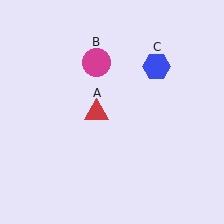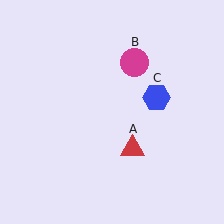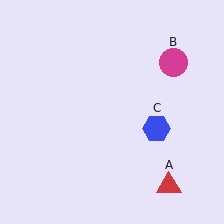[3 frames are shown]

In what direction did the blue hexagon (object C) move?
The blue hexagon (object C) moved down.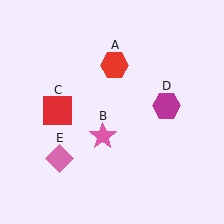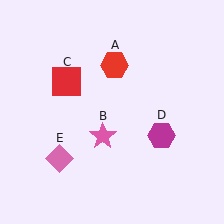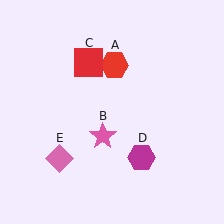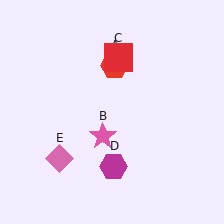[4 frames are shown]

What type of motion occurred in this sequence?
The red square (object C), magenta hexagon (object D) rotated clockwise around the center of the scene.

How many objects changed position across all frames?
2 objects changed position: red square (object C), magenta hexagon (object D).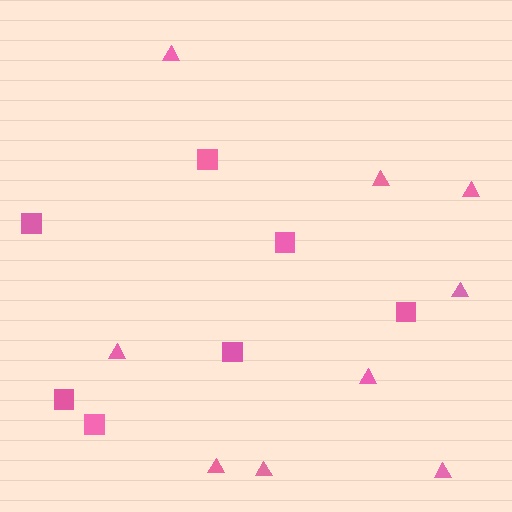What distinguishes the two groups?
There are 2 groups: one group of triangles (9) and one group of squares (7).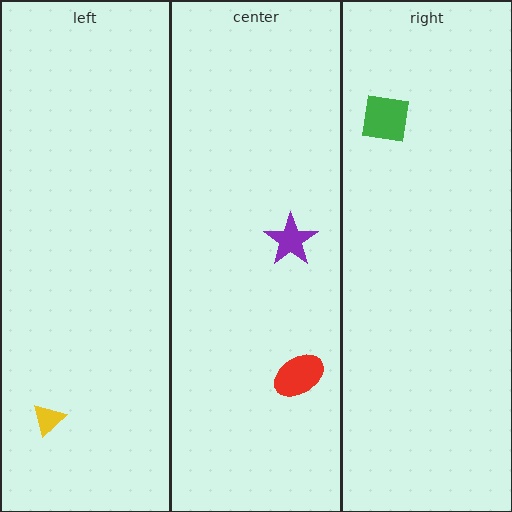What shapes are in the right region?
The green square.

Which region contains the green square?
The right region.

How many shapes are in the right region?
1.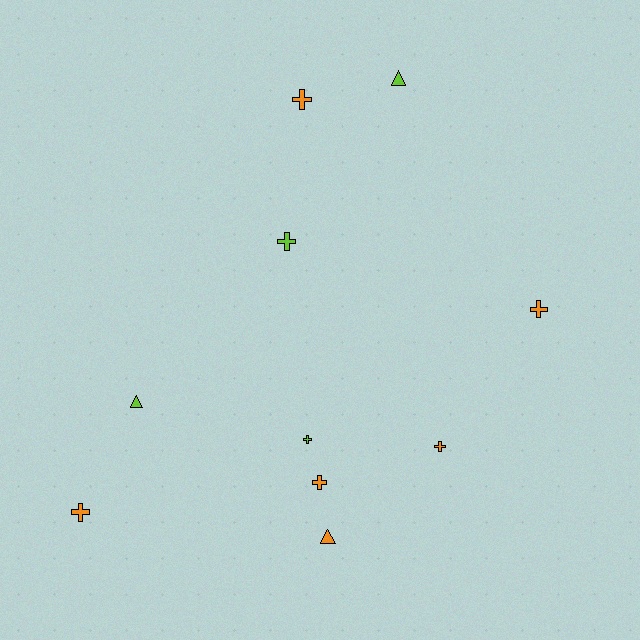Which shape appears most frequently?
Cross, with 7 objects.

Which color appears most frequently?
Orange, with 6 objects.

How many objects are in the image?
There are 10 objects.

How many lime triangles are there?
There are 2 lime triangles.